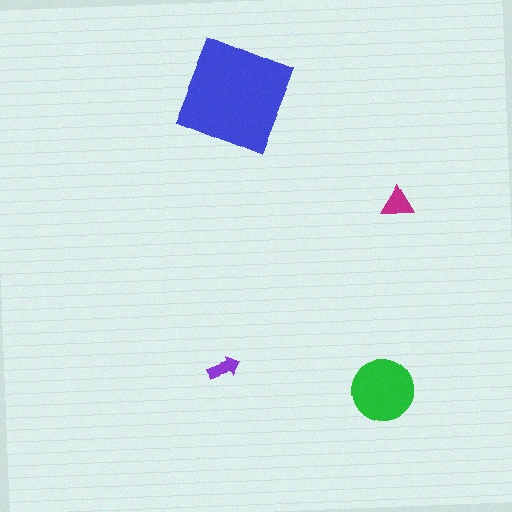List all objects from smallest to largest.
The purple arrow, the magenta triangle, the green circle, the blue diamond.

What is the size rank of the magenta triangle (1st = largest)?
3rd.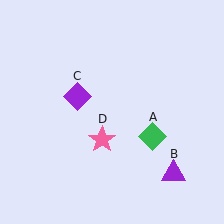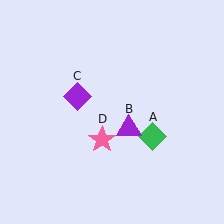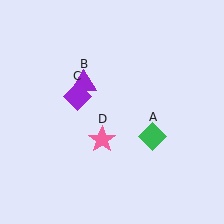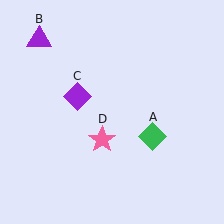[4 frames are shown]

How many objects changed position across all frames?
1 object changed position: purple triangle (object B).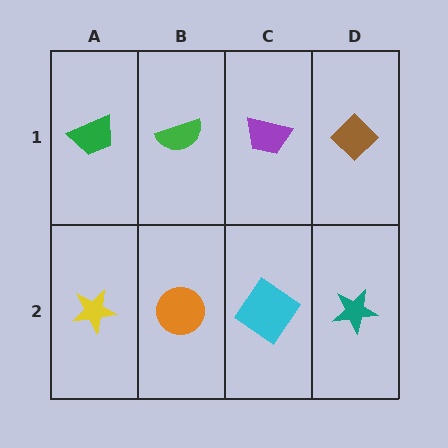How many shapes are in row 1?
4 shapes.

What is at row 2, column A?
A yellow star.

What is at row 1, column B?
A green semicircle.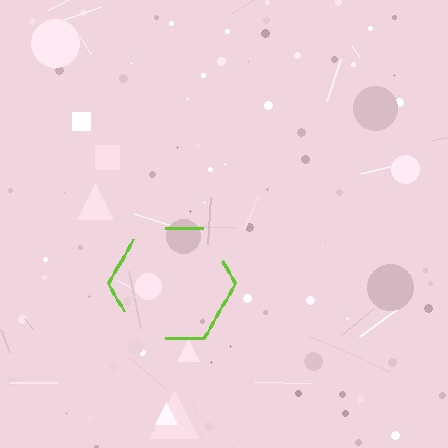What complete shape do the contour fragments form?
The contour fragments form a hexagon.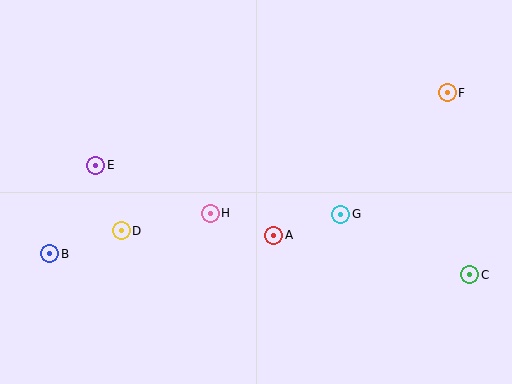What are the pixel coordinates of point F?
Point F is at (447, 93).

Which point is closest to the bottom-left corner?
Point B is closest to the bottom-left corner.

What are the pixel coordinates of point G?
Point G is at (341, 214).